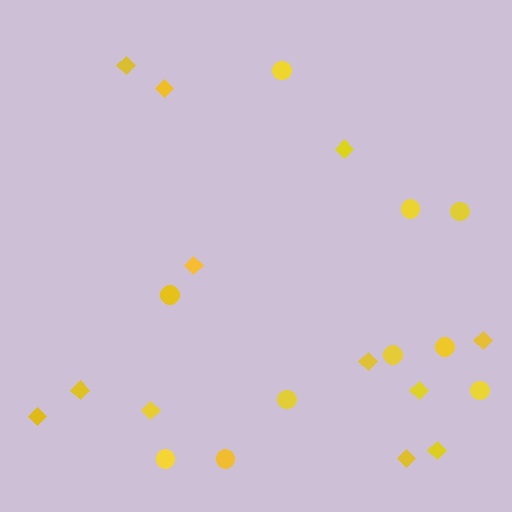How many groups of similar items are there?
There are 2 groups: one group of circles (10) and one group of diamonds (12).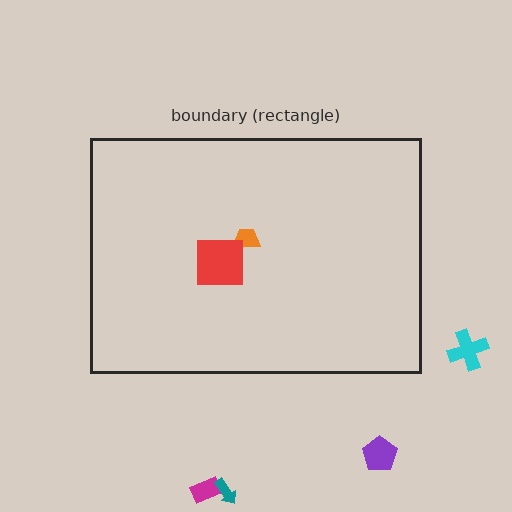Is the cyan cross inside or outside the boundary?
Outside.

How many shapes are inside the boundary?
3 inside, 4 outside.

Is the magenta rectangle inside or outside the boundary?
Outside.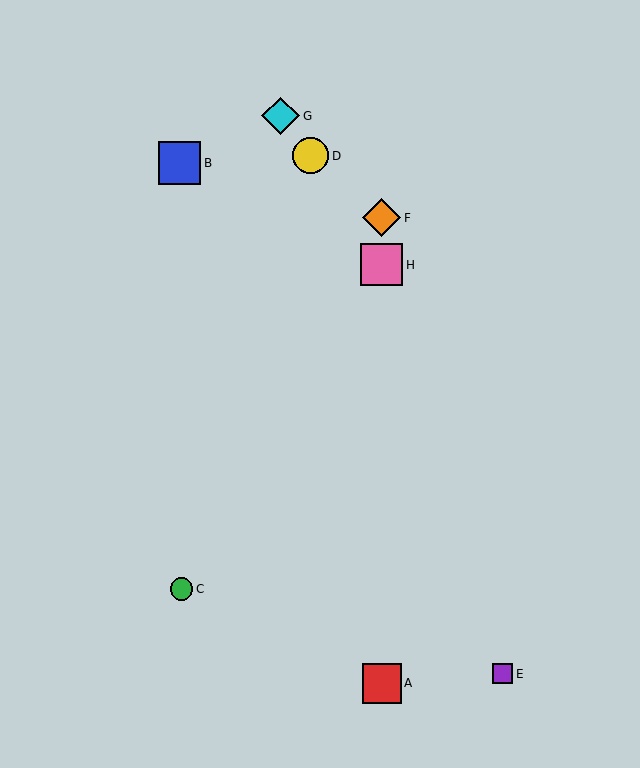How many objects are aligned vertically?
3 objects (A, F, H) are aligned vertically.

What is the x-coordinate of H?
Object H is at x≈382.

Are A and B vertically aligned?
No, A is at x≈382 and B is at x≈180.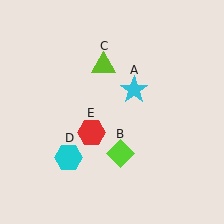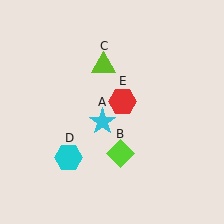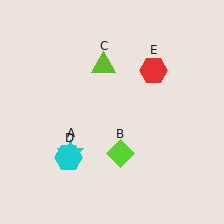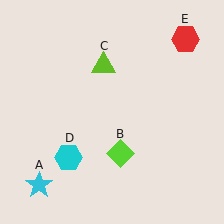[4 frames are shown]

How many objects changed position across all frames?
2 objects changed position: cyan star (object A), red hexagon (object E).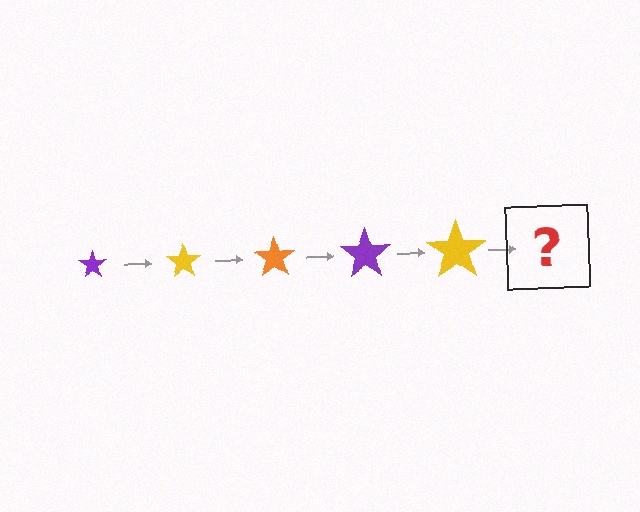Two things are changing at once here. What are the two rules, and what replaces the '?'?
The two rules are that the star grows larger each step and the color cycles through purple, yellow, and orange. The '?' should be an orange star, larger than the previous one.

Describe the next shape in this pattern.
It should be an orange star, larger than the previous one.